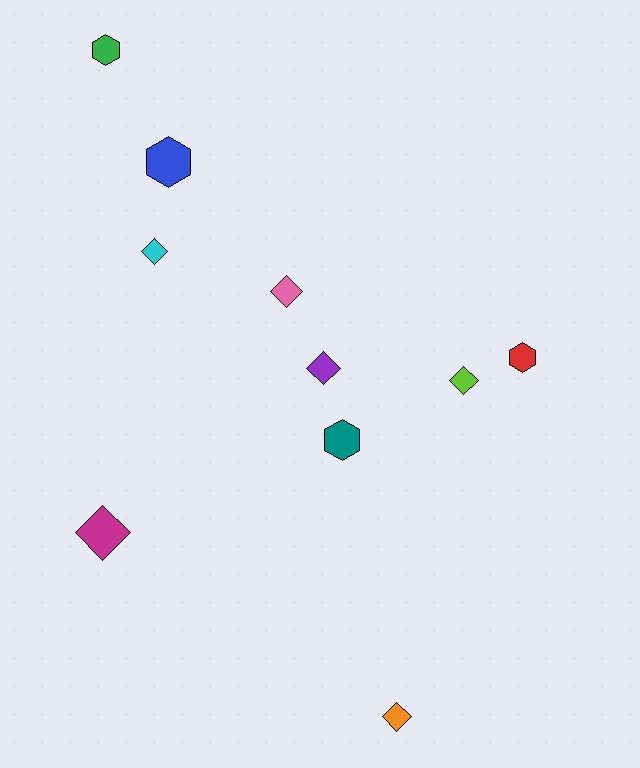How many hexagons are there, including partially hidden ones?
There are 4 hexagons.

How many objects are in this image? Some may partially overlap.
There are 10 objects.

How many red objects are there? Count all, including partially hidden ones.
There is 1 red object.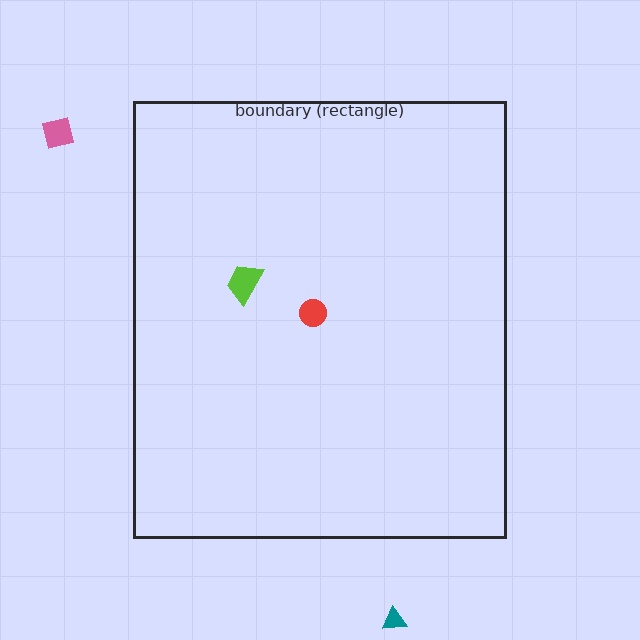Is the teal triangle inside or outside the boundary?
Outside.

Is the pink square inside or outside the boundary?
Outside.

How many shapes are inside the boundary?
2 inside, 2 outside.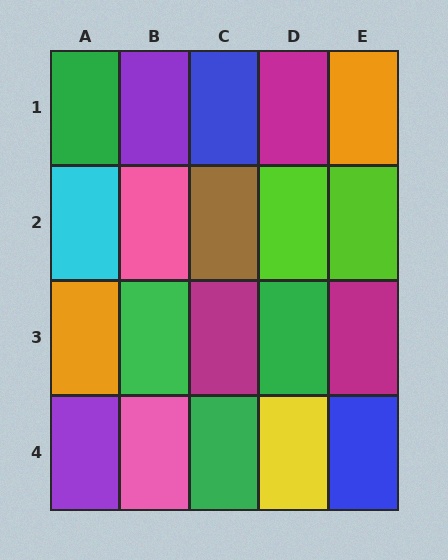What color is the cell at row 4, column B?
Pink.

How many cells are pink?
2 cells are pink.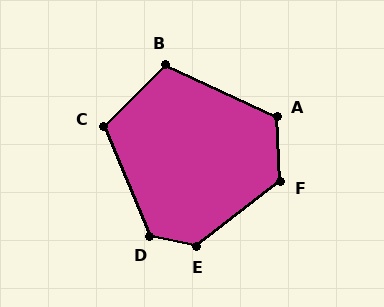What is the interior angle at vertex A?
Approximately 118 degrees (obtuse).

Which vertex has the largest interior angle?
E, at approximately 130 degrees.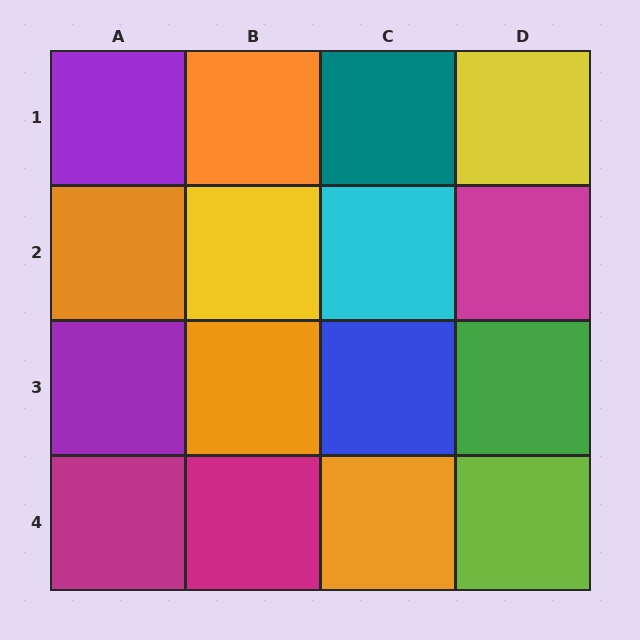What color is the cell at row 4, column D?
Lime.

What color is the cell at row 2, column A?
Orange.